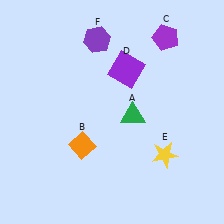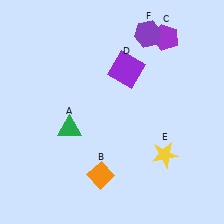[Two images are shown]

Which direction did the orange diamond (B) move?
The orange diamond (B) moved down.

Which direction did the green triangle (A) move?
The green triangle (A) moved left.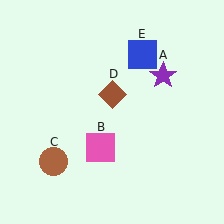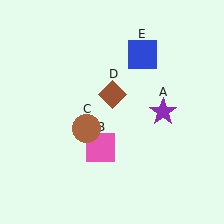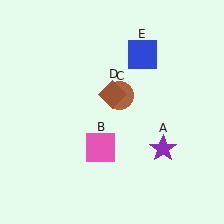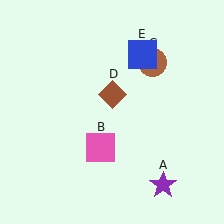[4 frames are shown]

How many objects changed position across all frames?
2 objects changed position: purple star (object A), brown circle (object C).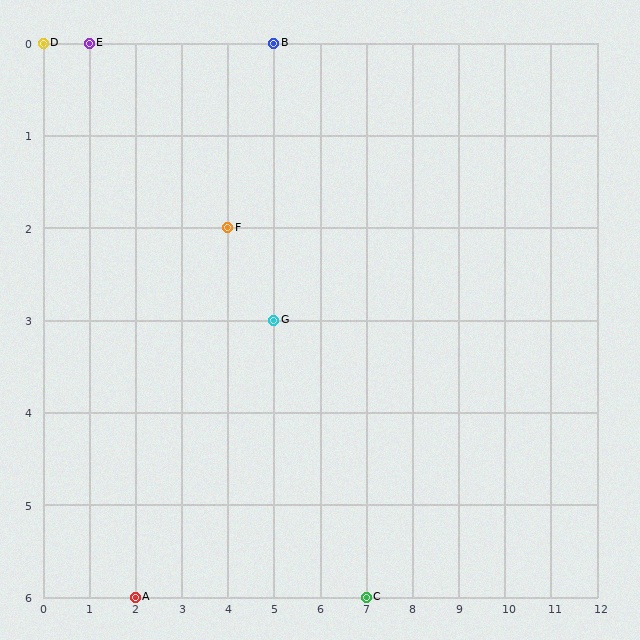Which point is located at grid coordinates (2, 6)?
Point A is at (2, 6).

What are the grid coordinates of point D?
Point D is at grid coordinates (0, 0).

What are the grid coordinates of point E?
Point E is at grid coordinates (1, 0).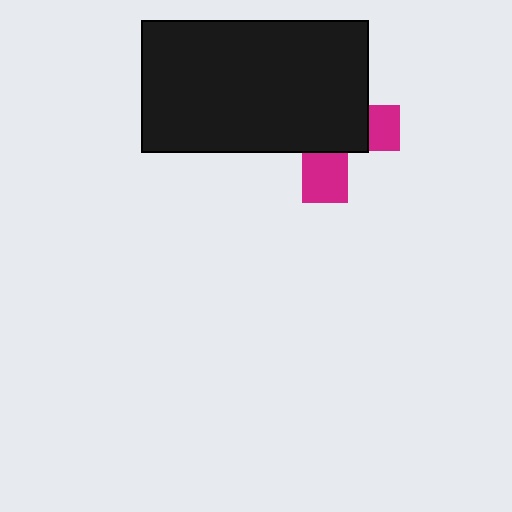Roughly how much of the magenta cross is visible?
A small part of it is visible (roughly 31%).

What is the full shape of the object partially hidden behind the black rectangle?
The partially hidden object is a magenta cross.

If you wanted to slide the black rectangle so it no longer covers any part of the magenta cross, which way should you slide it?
Slide it up — that is the most direct way to separate the two shapes.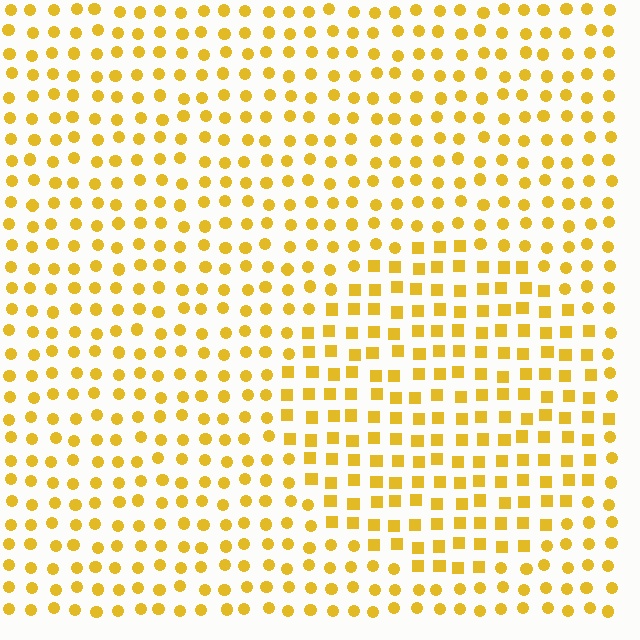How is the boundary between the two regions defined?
The boundary is defined by a change in element shape: squares inside vs. circles outside. All elements share the same color and spacing.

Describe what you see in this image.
The image is filled with small yellow elements arranged in a uniform grid. A circle-shaped region contains squares, while the surrounding area contains circles. The boundary is defined purely by the change in element shape.